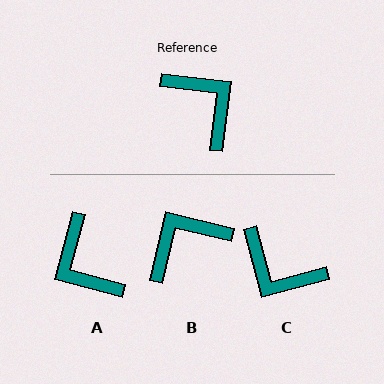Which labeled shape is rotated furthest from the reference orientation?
A, about 172 degrees away.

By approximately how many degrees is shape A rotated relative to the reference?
Approximately 172 degrees counter-clockwise.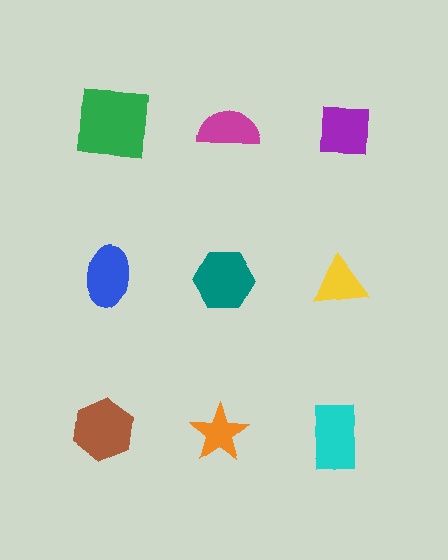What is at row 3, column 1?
A brown hexagon.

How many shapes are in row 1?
3 shapes.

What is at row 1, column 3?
A purple square.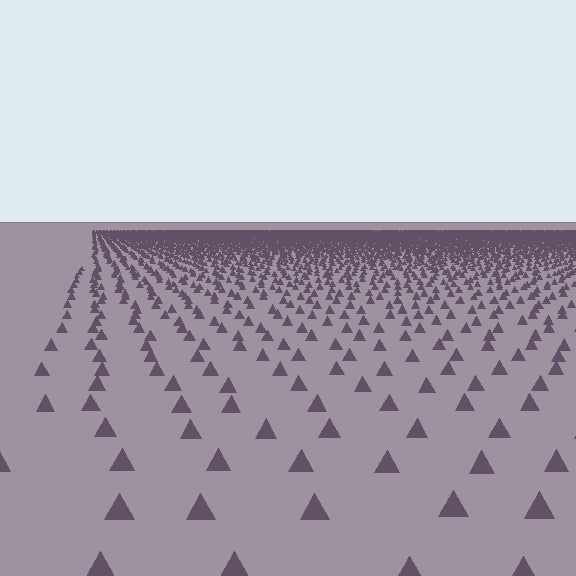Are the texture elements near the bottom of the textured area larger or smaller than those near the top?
Larger. Near the bottom, elements are closer to the viewer and appear at a bigger on-screen size.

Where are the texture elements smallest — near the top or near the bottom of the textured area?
Near the top.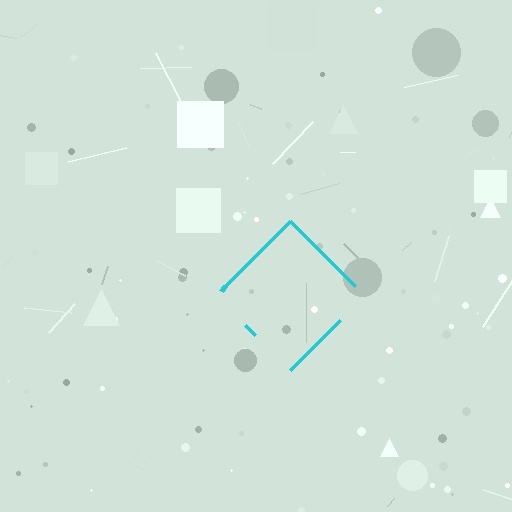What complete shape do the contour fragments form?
The contour fragments form a diamond.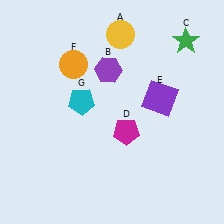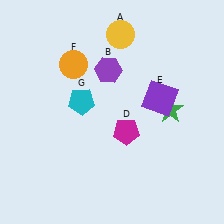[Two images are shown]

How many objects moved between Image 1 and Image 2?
1 object moved between the two images.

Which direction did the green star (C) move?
The green star (C) moved down.